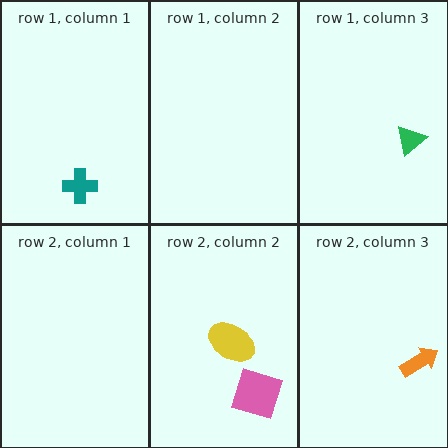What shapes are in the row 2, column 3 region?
The orange arrow.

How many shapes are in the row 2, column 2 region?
2.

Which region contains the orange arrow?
The row 2, column 3 region.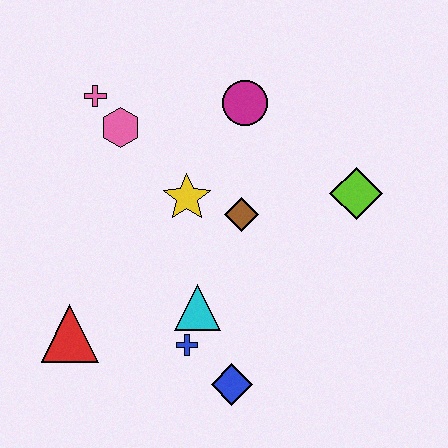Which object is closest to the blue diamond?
The blue cross is closest to the blue diamond.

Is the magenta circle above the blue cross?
Yes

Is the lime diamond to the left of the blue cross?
No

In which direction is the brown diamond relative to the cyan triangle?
The brown diamond is above the cyan triangle.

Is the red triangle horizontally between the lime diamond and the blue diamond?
No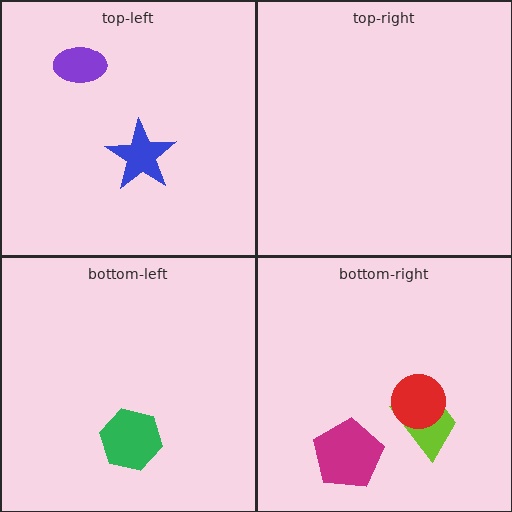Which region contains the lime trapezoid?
The bottom-right region.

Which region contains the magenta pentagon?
The bottom-right region.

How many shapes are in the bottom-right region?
3.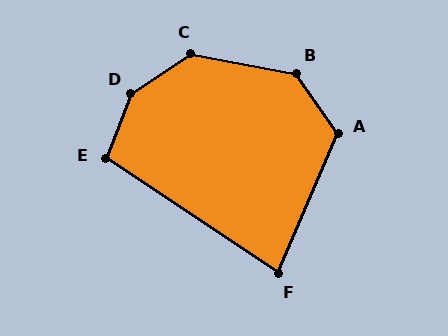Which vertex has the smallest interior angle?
F, at approximately 79 degrees.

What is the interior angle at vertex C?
Approximately 136 degrees (obtuse).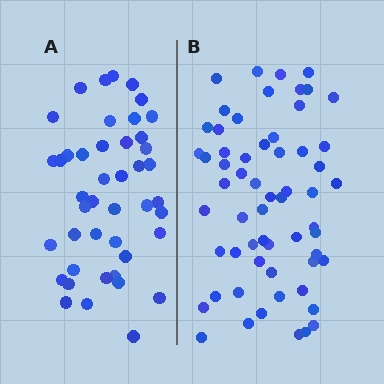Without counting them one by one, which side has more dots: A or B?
Region B (the right region) has more dots.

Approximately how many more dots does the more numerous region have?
Region B has approximately 15 more dots than region A.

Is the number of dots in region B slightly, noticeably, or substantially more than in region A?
Region B has noticeably more, but not dramatically so. The ratio is roughly 1.4 to 1.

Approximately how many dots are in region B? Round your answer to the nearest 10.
About 60 dots.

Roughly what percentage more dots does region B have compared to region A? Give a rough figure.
About 35% more.